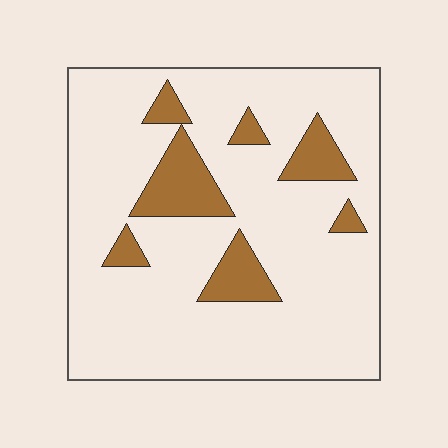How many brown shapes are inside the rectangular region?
7.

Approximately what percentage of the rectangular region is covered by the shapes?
Approximately 15%.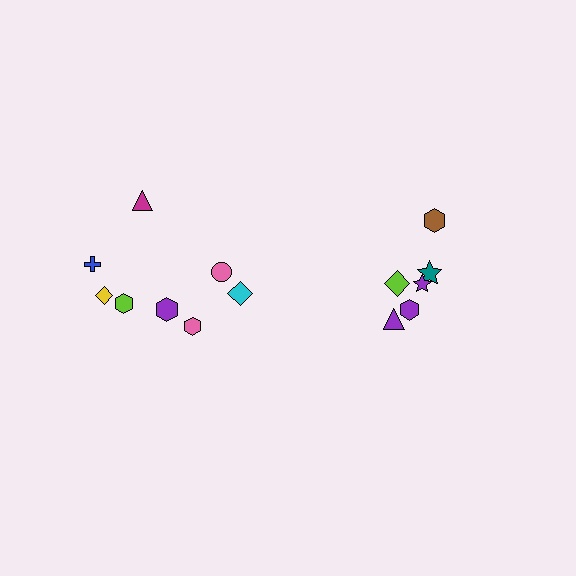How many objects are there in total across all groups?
There are 14 objects.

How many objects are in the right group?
There are 6 objects.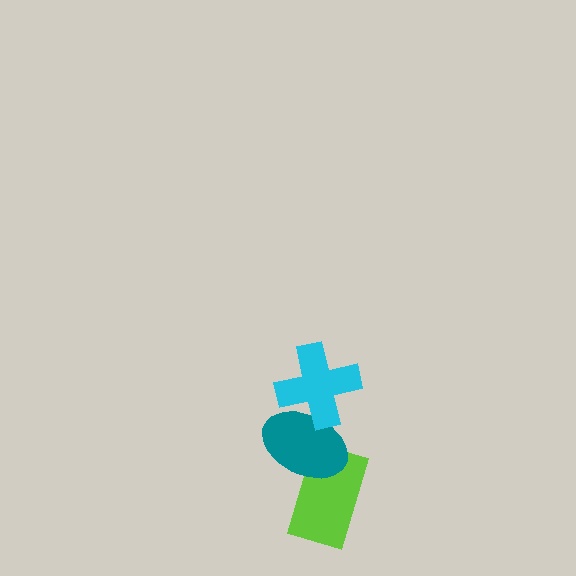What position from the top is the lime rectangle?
The lime rectangle is 3rd from the top.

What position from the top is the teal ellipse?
The teal ellipse is 2nd from the top.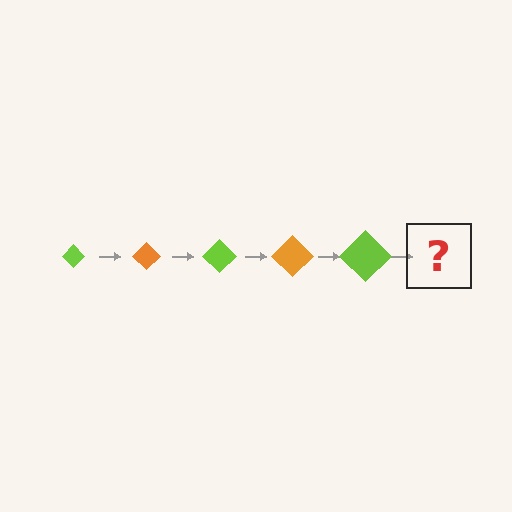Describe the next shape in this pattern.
It should be an orange diamond, larger than the previous one.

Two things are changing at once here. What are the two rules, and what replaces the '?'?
The two rules are that the diamond grows larger each step and the color cycles through lime and orange. The '?' should be an orange diamond, larger than the previous one.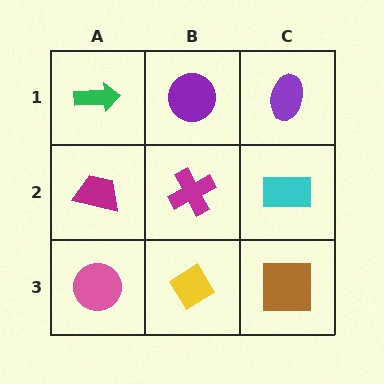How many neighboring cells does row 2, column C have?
3.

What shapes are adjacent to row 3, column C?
A cyan rectangle (row 2, column C), a yellow diamond (row 3, column B).